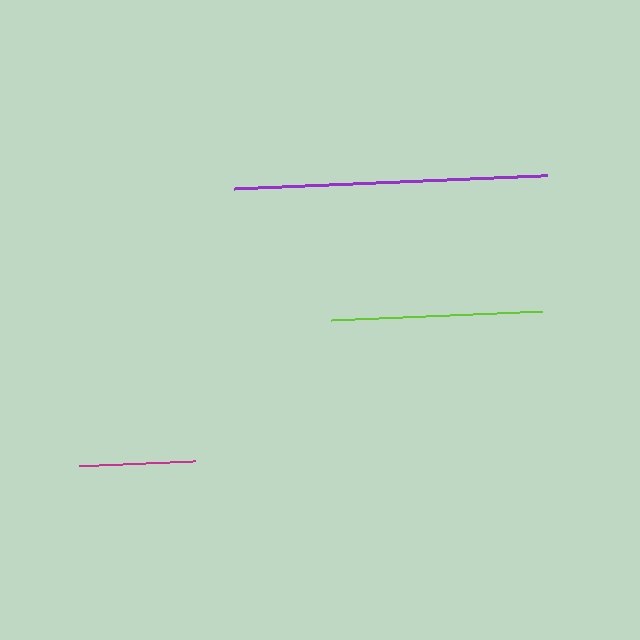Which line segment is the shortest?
The magenta line is the shortest at approximately 116 pixels.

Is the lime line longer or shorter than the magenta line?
The lime line is longer than the magenta line.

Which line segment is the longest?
The purple line is the longest at approximately 313 pixels.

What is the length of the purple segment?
The purple segment is approximately 313 pixels long.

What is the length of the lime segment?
The lime segment is approximately 211 pixels long.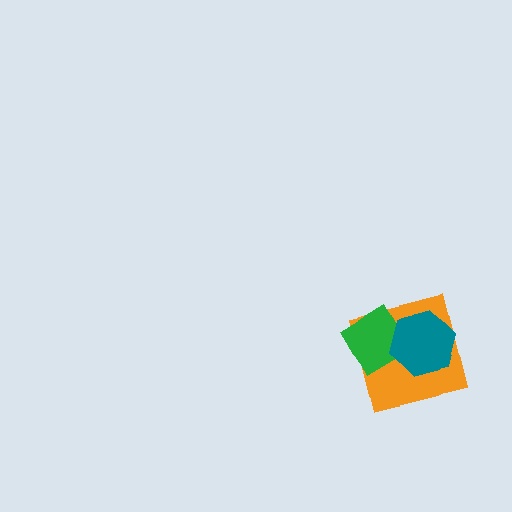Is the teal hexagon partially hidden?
No, no other shape covers it.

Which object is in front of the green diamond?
The teal hexagon is in front of the green diamond.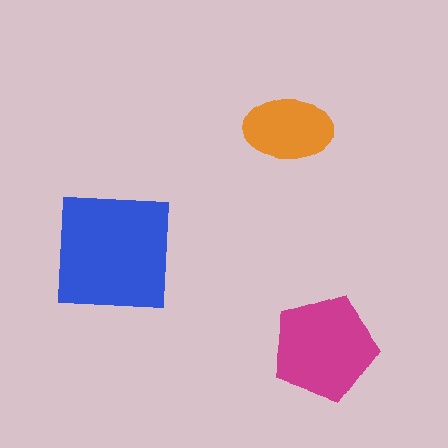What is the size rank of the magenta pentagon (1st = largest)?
2nd.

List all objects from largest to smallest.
The blue square, the magenta pentagon, the orange ellipse.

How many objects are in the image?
There are 3 objects in the image.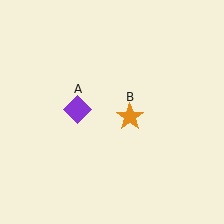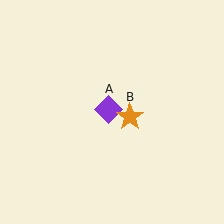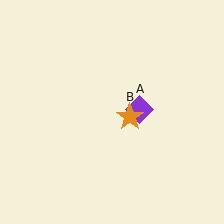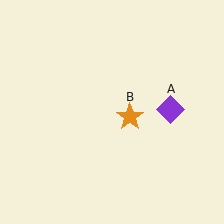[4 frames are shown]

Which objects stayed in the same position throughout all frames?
Orange star (object B) remained stationary.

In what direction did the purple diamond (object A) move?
The purple diamond (object A) moved right.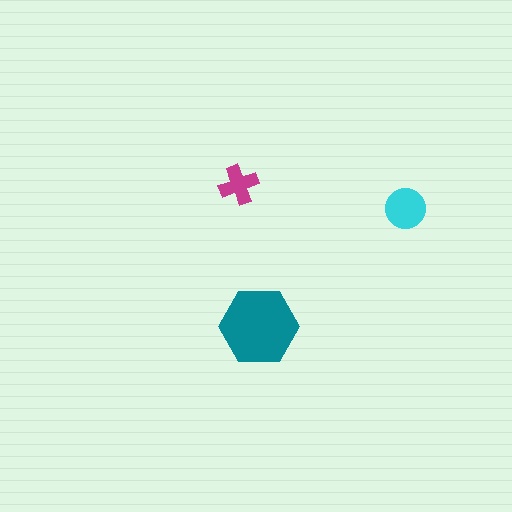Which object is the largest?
The teal hexagon.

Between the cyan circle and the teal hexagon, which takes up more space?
The teal hexagon.